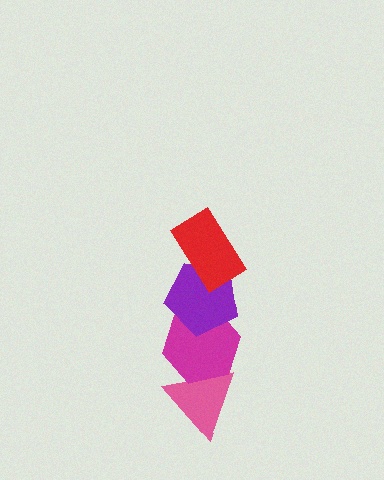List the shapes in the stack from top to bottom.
From top to bottom: the red rectangle, the purple pentagon, the magenta hexagon, the pink triangle.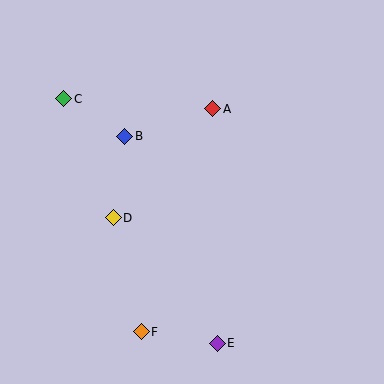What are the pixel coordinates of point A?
Point A is at (213, 109).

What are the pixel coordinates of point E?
Point E is at (217, 343).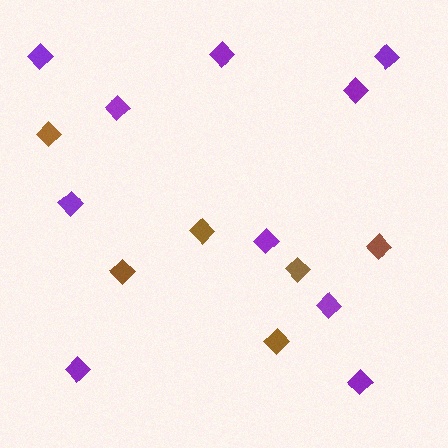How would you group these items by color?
There are 2 groups: one group of purple diamonds (10) and one group of brown diamonds (6).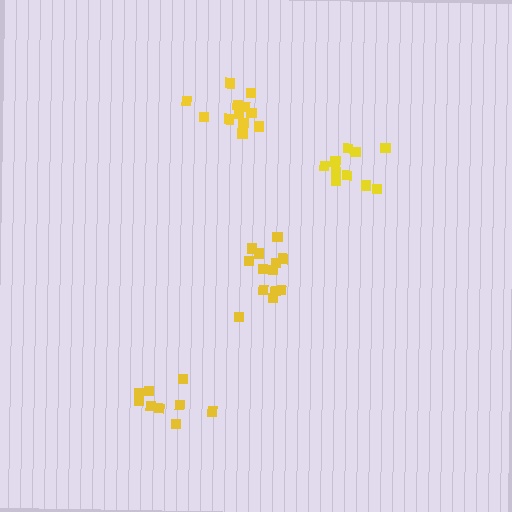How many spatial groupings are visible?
There are 4 spatial groupings.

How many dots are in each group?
Group 1: 13 dots, Group 2: 13 dots, Group 3: 9 dots, Group 4: 10 dots (45 total).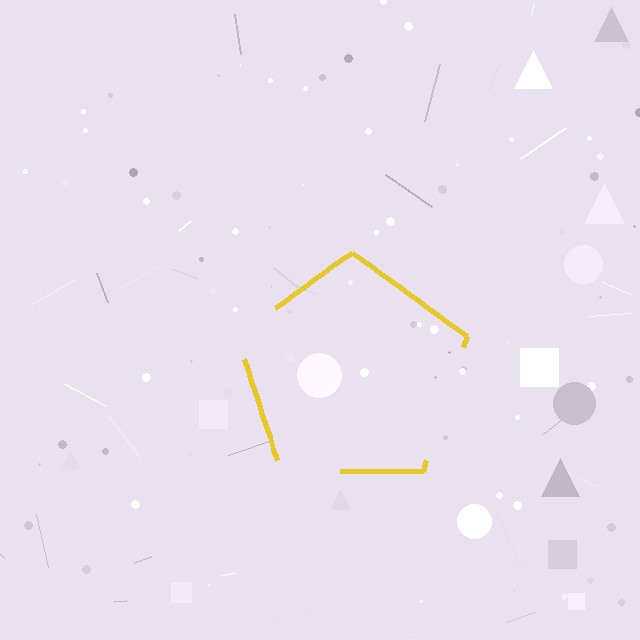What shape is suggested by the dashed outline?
The dashed outline suggests a pentagon.